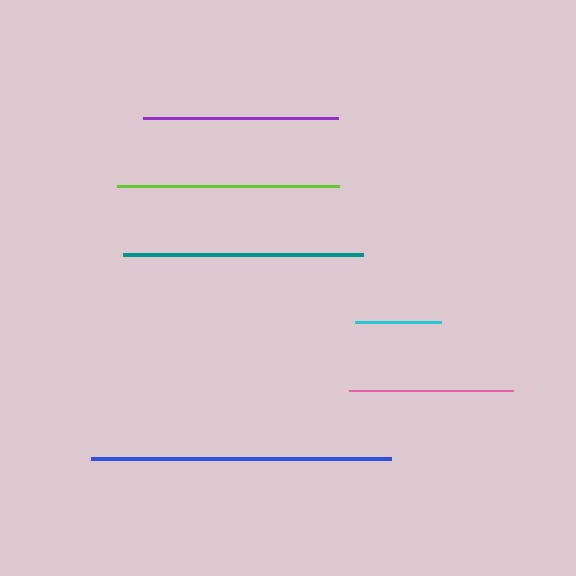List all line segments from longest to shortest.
From longest to shortest: blue, teal, lime, purple, pink, cyan.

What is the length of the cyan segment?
The cyan segment is approximately 86 pixels long.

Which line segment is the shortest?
The cyan line is the shortest at approximately 86 pixels.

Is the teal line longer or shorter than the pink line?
The teal line is longer than the pink line.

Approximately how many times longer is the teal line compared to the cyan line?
The teal line is approximately 2.8 times the length of the cyan line.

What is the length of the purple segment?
The purple segment is approximately 195 pixels long.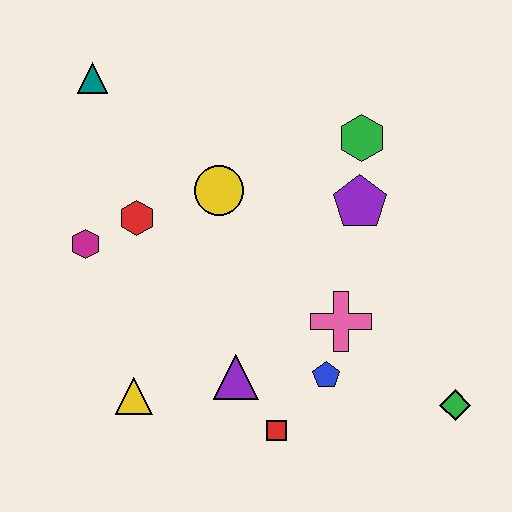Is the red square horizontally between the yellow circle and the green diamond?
Yes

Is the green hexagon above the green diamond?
Yes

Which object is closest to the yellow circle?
The red hexagon is closest to the yellow circle.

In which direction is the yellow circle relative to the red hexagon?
The yellow circle is to the right of the red hexagon.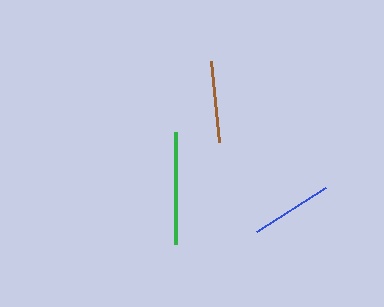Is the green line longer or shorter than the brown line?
The green line is longer than the brown line.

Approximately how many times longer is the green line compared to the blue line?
The green line is approximately 1.4 times the length of the blue line.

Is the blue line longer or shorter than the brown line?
The blue line is longer than the brown line.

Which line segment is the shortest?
The brown line is the shortest at approximately 81 pixels.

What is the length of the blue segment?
The blue segment is approximately 82 pixels long.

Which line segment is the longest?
The green line is the longest at approximately 112 pixels.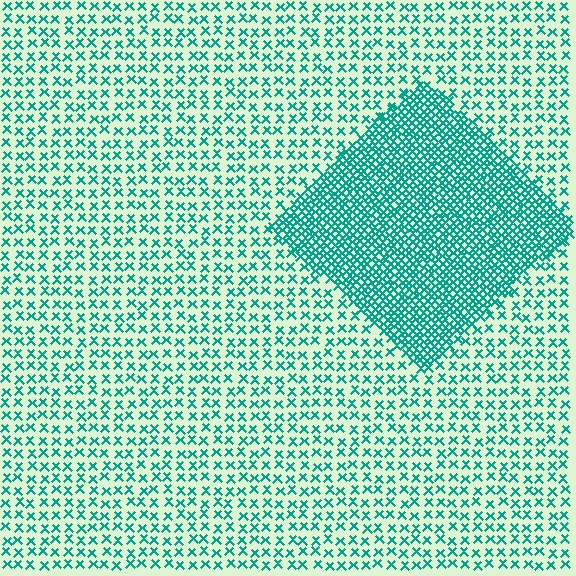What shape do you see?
I see a diamond.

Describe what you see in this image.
The image contains small teal elements arranged at two different densities. A diamond-shaped region is visible where the elements are more densely packed than the surrounding area.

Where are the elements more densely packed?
The elements are more densely packed inside the diamond boundary.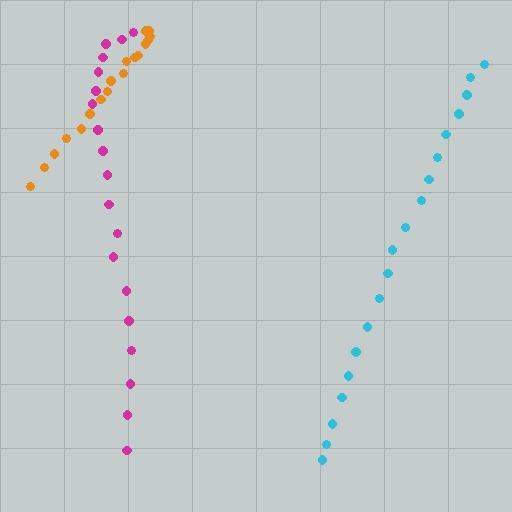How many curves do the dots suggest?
There are 3 distinct paths.